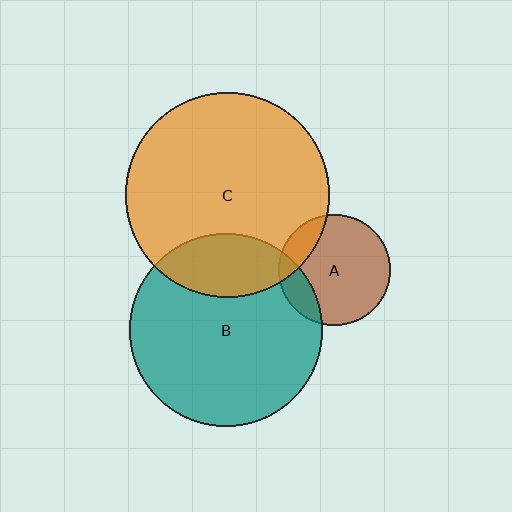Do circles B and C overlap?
Yes.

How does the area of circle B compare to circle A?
Approximately 3.0 times.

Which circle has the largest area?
Circle C (orange).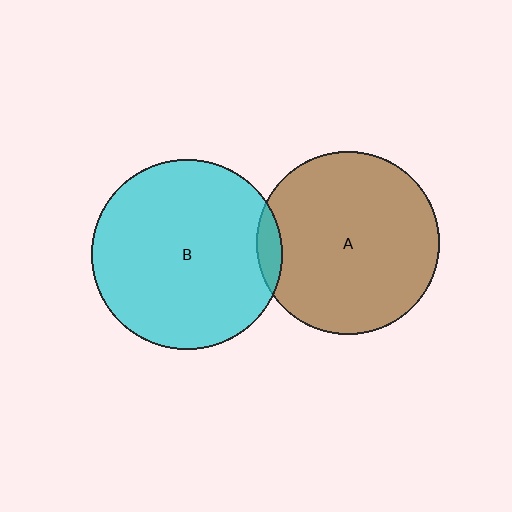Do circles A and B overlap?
Yes.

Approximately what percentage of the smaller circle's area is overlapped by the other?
Approximately 5%.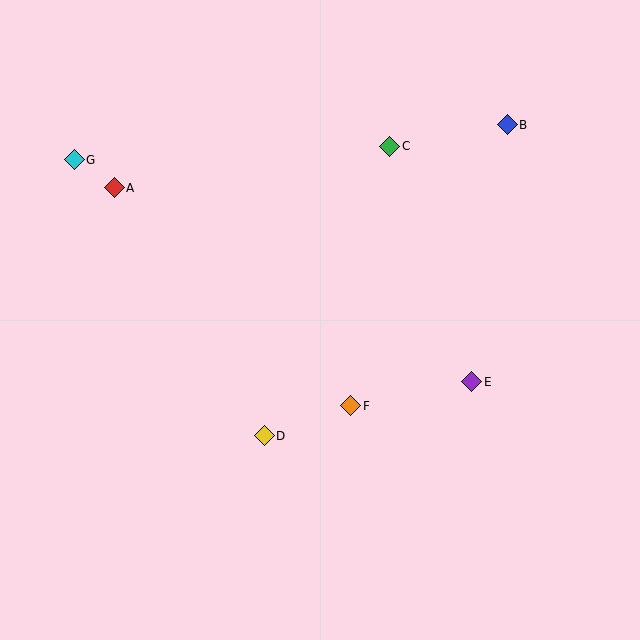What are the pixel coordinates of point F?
Point F is at (351, 406).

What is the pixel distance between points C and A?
The distance between C and A is 279 pixels.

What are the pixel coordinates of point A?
Point A is at (114, 188).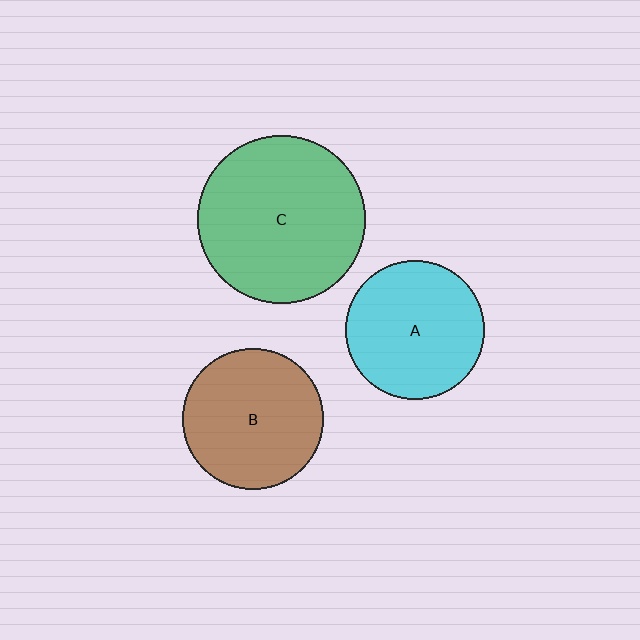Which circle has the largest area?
Circle C (green).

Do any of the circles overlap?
No, none of the circles overlap.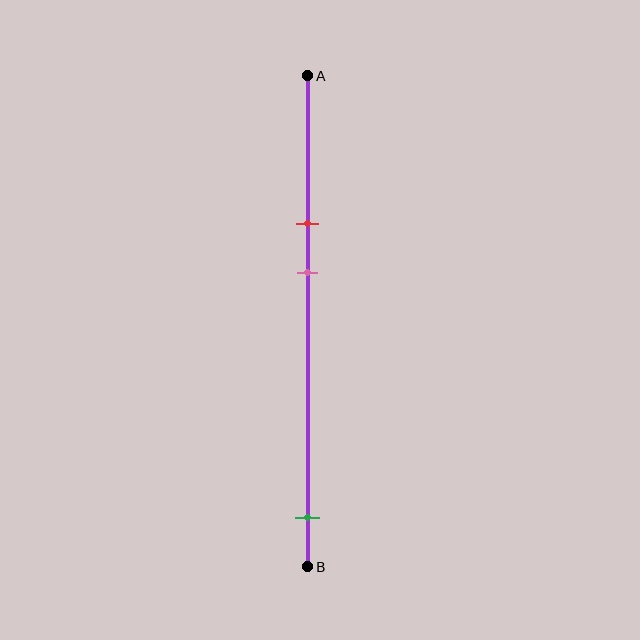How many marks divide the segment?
There are 3 marks dividing the segment.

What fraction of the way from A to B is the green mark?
The green mark is approximately 90% (0.9) of the way from A to B.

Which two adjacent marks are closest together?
The red and pink marks are the closest adjacent pair.